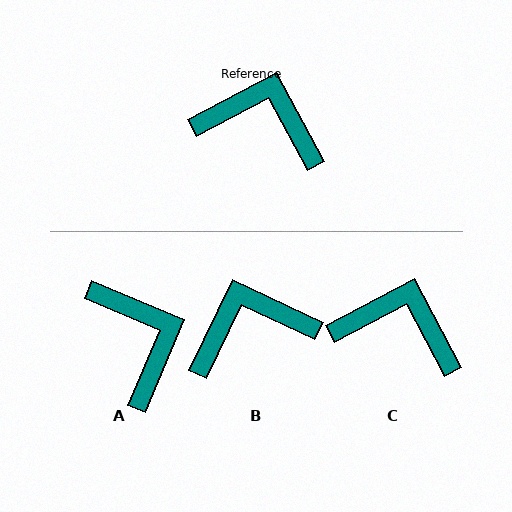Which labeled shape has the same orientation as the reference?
C.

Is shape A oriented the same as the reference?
No, it is off by about 51 degrees.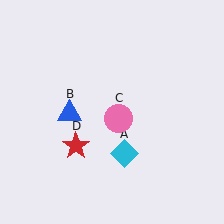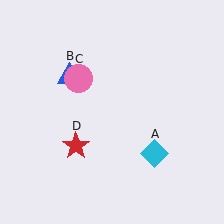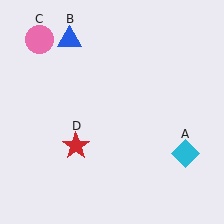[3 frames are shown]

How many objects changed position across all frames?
3 objects changed position: cyan diamond (object A), blue triangle (object B), pink circle (object C).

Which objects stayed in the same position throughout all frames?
Red star (object D) remained stationary.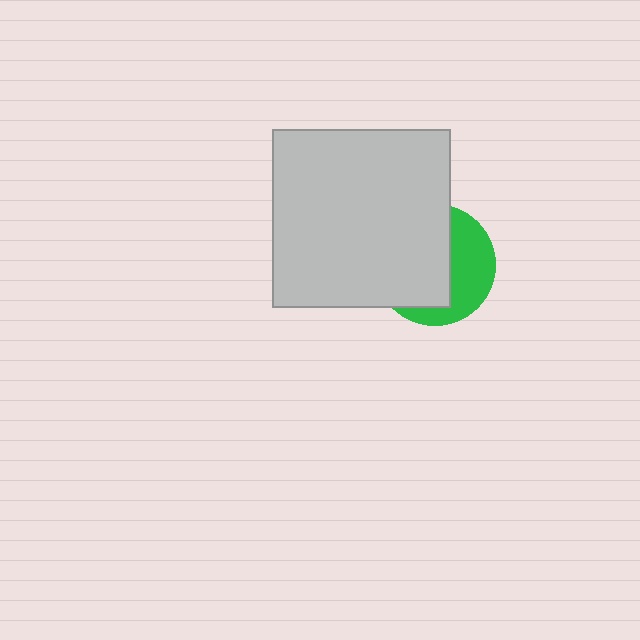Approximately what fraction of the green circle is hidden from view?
Roughly 60% of the green circle is hidden behind the light gray square.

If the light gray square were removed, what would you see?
You would see the complete green circle.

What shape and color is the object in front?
The object in front is a light gray square.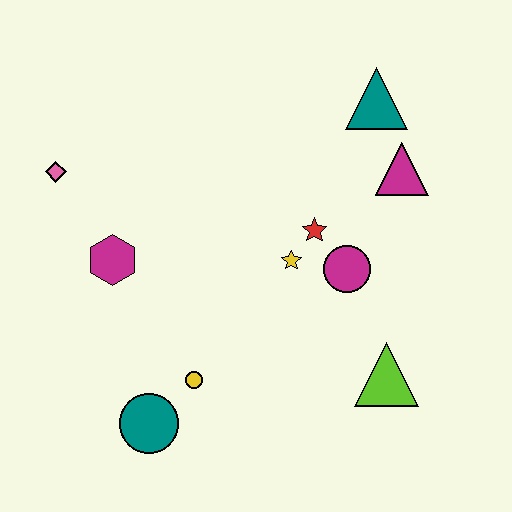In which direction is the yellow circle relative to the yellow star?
The yellow circle is below the yellow star.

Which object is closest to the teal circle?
The yellow circle is closest to the teal circle.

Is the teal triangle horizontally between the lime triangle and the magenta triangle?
No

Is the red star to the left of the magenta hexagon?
No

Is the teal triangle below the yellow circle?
No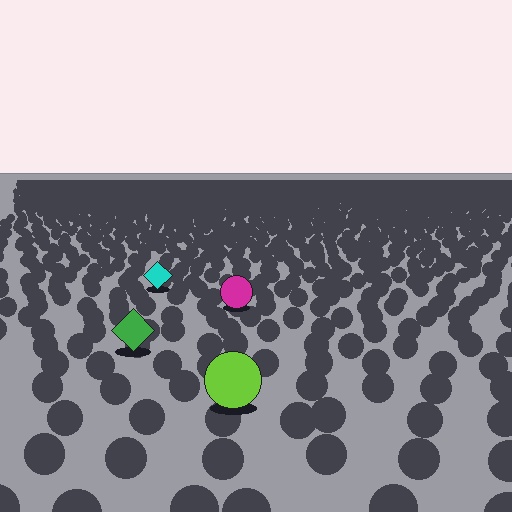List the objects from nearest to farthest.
From nearest to farthest: the lime circle, the green diamond, the magenta circle, the cyan diamond.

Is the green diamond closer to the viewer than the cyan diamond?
Yes. The green diamond is closer — you can tell from the texture gradient: the ground texture is coarser near it.